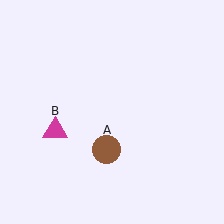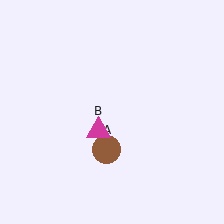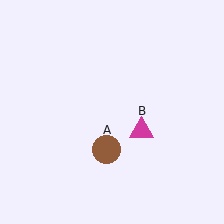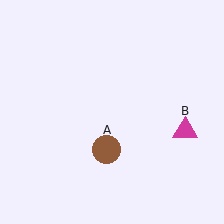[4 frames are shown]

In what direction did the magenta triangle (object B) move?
The magenta triangle (object B) moved right.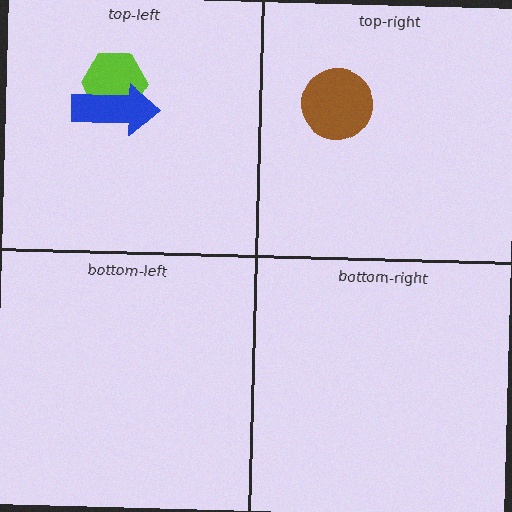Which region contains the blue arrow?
The top-left region.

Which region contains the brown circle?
The top-right region.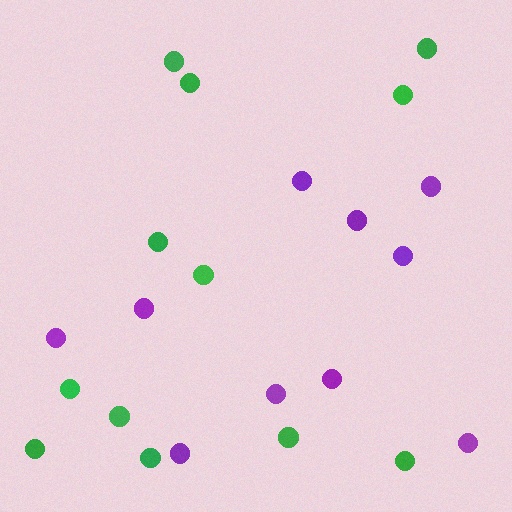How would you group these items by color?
There are 2 groups: one group of purple circles (10) and one group of green circles (12).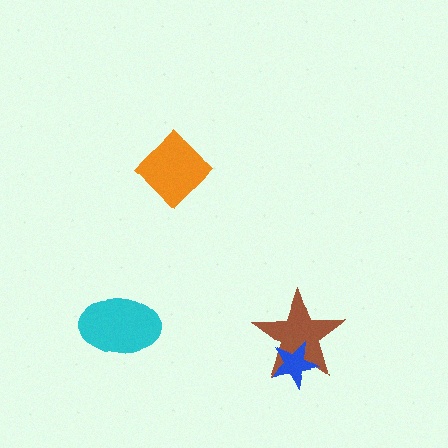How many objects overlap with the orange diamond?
0 objects overlap with the orange diamond.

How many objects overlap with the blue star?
1 object overlaps with the blue star.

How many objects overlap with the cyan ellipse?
0 objects overlap with the cyan ellipse.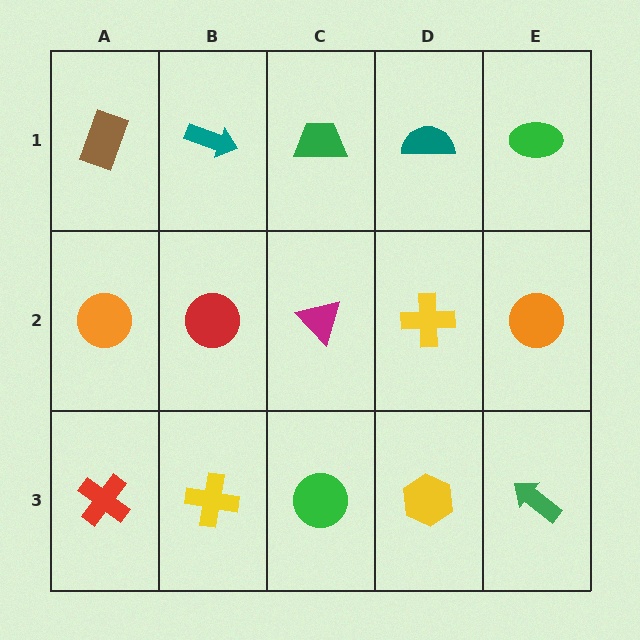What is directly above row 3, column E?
An orange circle.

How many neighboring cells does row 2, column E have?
3.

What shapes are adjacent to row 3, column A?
An orange circle (row 2, column A), a yellow cross (row 3, column B).